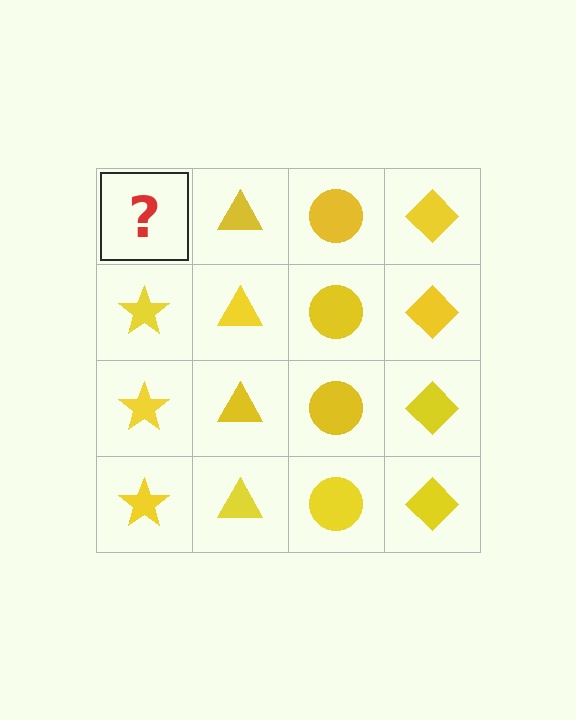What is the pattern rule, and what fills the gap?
The rule is that each column has a consistent shape. The gap should be filled with a yellow star.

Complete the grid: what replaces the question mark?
The question mark should be replaced with a yellow star.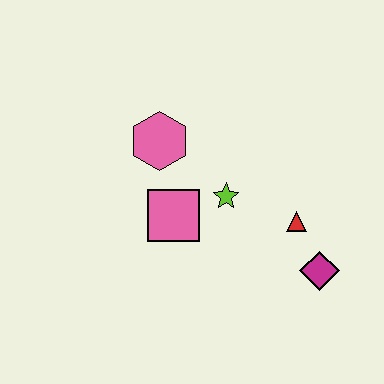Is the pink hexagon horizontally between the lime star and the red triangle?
No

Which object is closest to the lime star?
The pink square is closest to the lime star.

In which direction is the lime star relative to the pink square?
The lime star is to the right of the pink square.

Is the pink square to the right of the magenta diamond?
No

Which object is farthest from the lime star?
The magenta diamond is farthest from the lime star.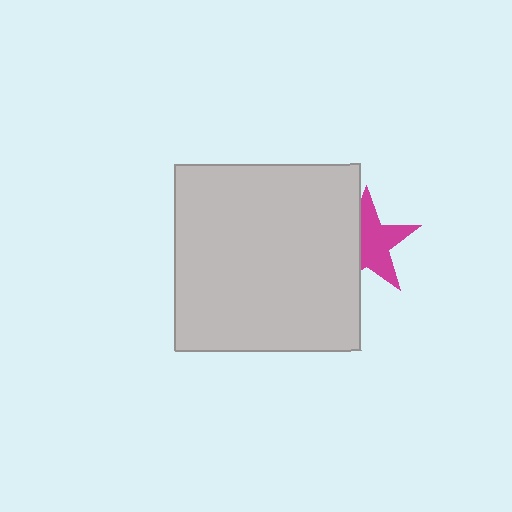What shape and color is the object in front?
The object in front is a light gray square.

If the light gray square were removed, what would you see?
You would see the complete magenta star.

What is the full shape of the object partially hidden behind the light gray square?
The partially hidden object is a magenta star.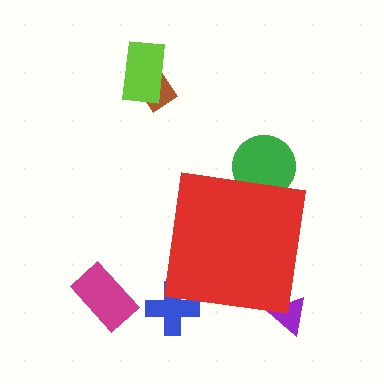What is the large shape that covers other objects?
A red square.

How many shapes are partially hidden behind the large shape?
3 shapes are partially hidden.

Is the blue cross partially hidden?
Yes, the blue cross is partially hidden behind the red square.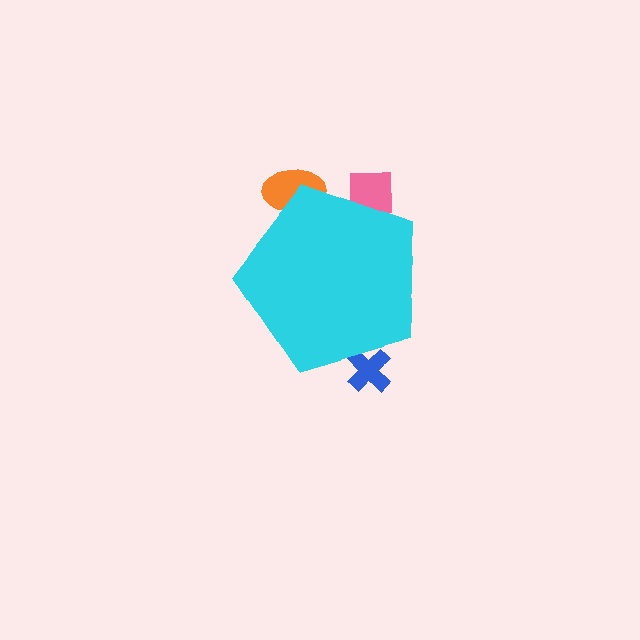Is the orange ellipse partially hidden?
Yes, the orange ellipse is partially hidden behind the cyan pentagon.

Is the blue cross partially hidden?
Yes, the blue cross is partially hidden behind the cyan pentagon.